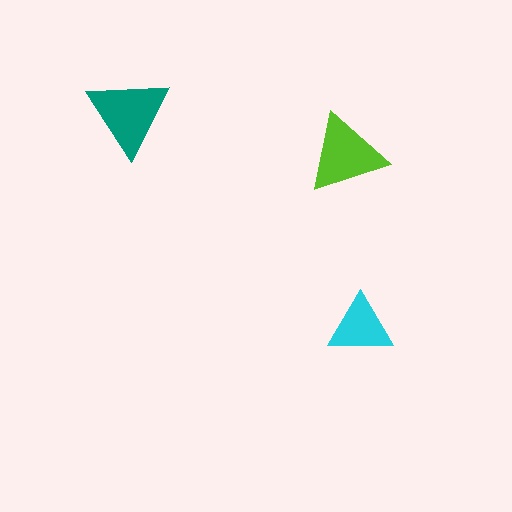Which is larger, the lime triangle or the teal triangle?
The teal one.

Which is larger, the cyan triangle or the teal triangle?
The teal one.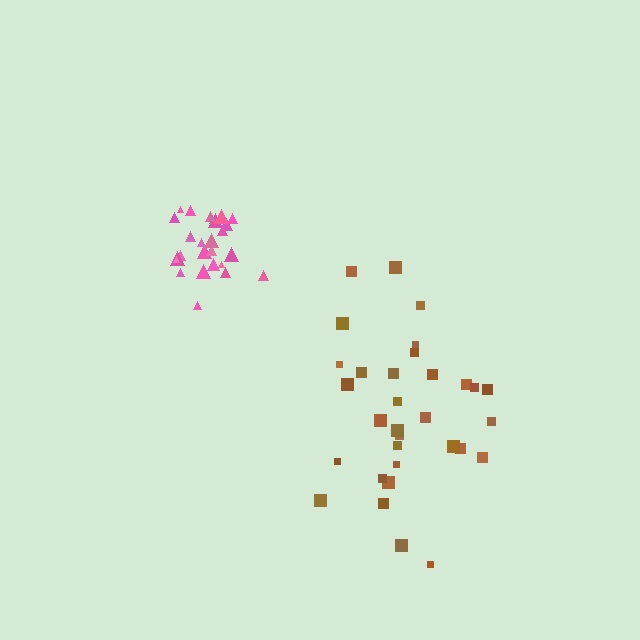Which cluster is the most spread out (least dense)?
Brown.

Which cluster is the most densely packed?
Pink.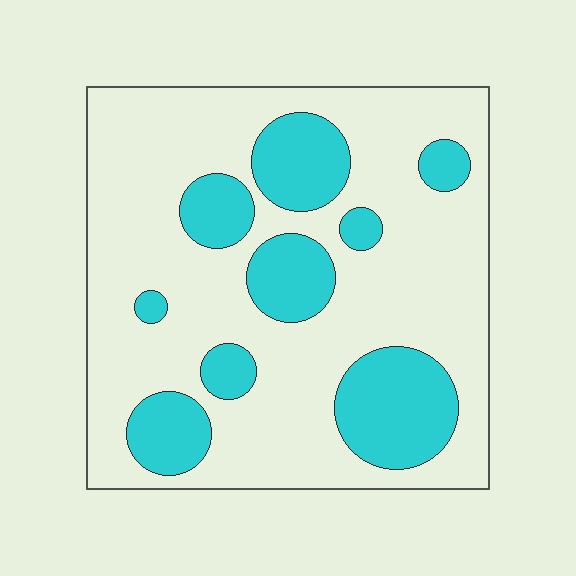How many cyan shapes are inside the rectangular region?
9.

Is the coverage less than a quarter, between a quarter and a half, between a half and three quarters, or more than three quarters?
Between a quarter and a half.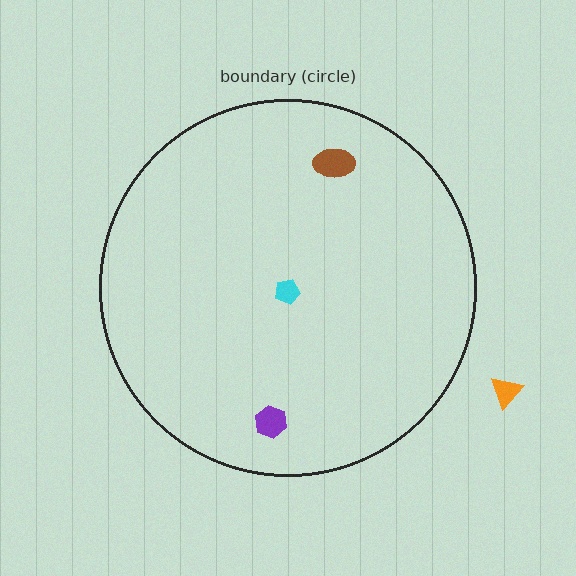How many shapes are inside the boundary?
3 inside, 1 outside.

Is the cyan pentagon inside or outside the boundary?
Inside.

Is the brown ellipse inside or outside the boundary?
Inside.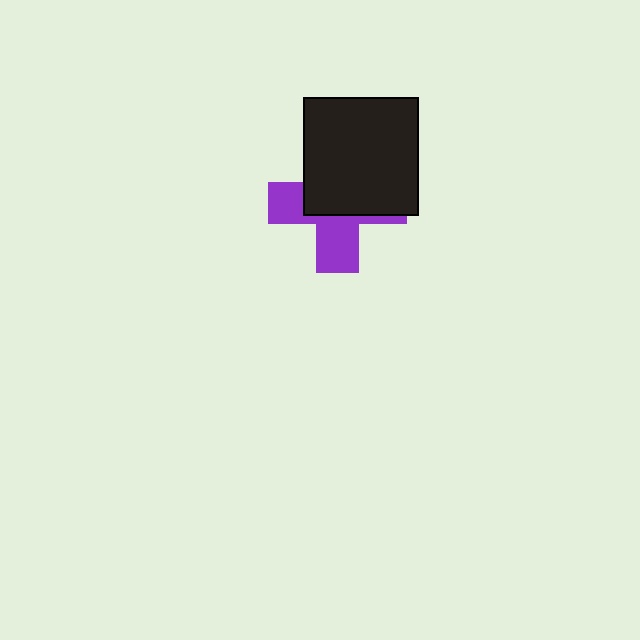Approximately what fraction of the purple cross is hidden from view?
Roughly 55% of the purple cross is hidden behind the black rectangle.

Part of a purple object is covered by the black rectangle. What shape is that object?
It is a cross.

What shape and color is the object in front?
The object in front is a black rectangle.